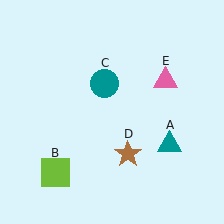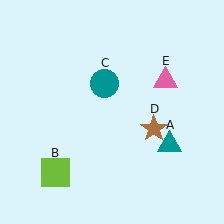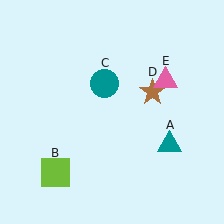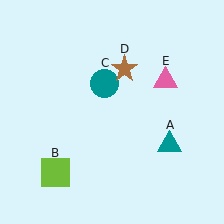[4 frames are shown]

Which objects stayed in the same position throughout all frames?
Teal triangle (object A) and lime square (object B) and teal circle (object C) and pink triangle (object E) remained stationary.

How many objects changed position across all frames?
1 object changed position: brown star (object D).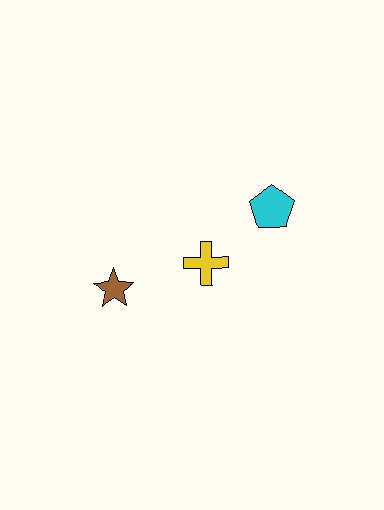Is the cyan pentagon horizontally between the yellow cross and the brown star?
No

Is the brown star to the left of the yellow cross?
Yes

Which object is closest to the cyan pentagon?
The yellow cross is closest to the cyan pentagon.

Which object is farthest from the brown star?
The cyan pentagon is farthest from the brown star.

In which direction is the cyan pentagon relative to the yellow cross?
The cyan pentagon is to the right of the yellow cross.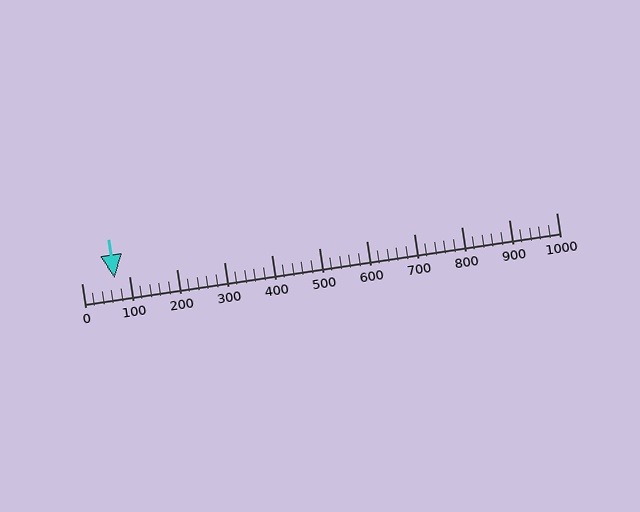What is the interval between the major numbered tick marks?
The major tick marks are spaced 100 units apart.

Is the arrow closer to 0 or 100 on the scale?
The arrow is closer to 100.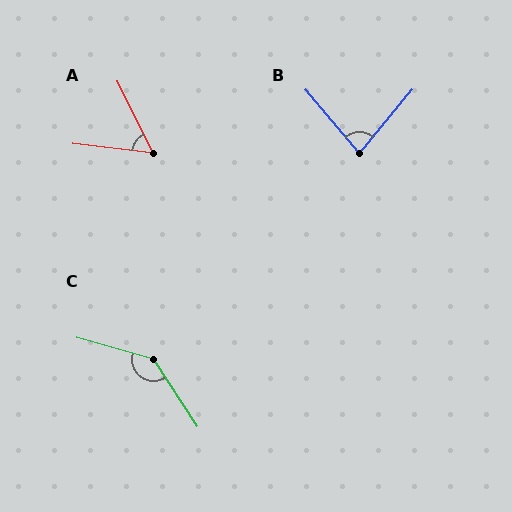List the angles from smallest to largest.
A (57°), B (80°), C (138°).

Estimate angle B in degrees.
Approximately 80 degrees.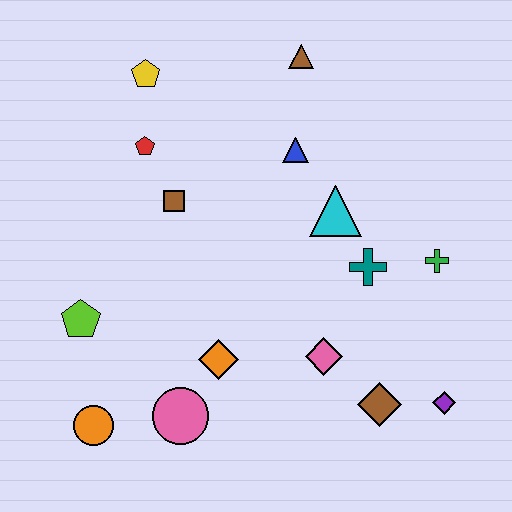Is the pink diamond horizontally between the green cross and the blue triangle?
Yes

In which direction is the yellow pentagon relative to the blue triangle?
The yellow pentagon is to the left of the blue triangle.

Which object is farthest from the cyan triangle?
The orange circle is farthest from the cyan triangle.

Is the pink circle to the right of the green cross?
No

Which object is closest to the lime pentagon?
The orange circle is closest to the lime pentagon.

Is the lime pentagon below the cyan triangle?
Yes